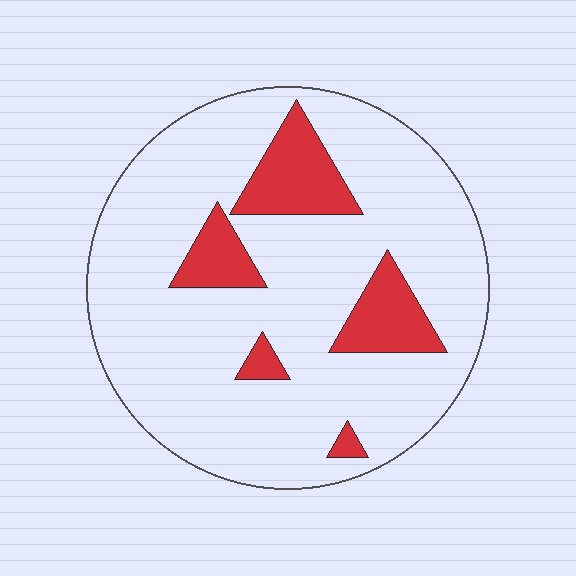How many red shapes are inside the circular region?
5.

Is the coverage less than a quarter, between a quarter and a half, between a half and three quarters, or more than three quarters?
Less than a quarter.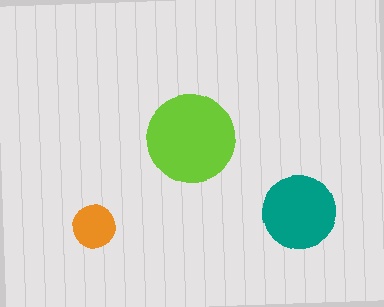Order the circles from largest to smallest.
the lime one, the teal one, the orange one.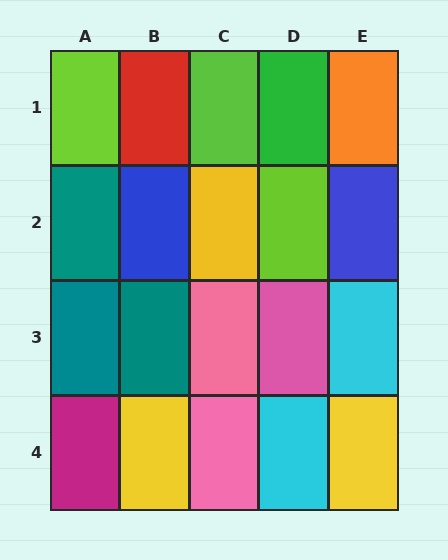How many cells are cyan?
2 cells are cyan.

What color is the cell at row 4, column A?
Magenta.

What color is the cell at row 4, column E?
Yellow.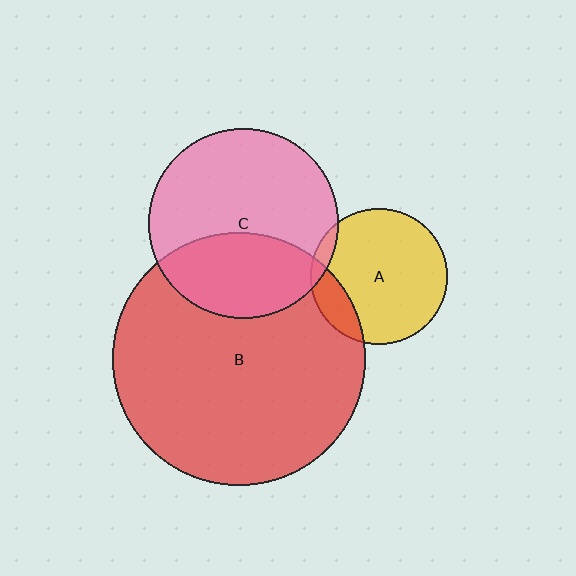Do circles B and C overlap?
Yes.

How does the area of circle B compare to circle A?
Approximately 3.4 times.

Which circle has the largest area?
Circle B (red).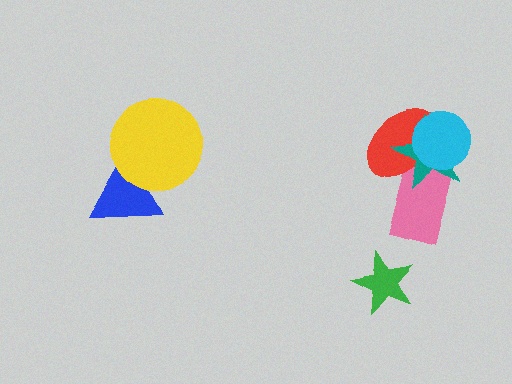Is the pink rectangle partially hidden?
Yes, it is partially covered by another shape.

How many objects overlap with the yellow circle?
1 object overlaps with the yellow circle.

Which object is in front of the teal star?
The cyan circle is in front of the teal star.